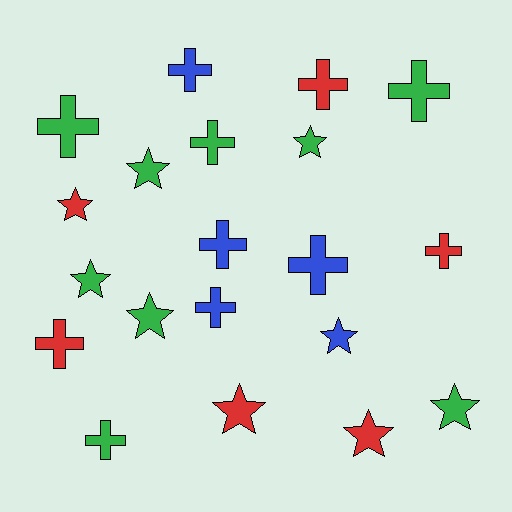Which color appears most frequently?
Green, with 9 objects.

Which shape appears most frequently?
Cross, with 11 objects.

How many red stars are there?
There are 3 red stars.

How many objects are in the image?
There are 20 objects.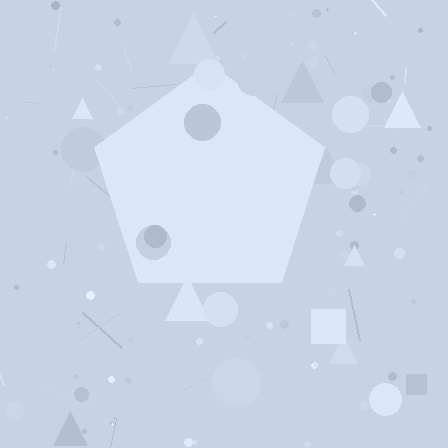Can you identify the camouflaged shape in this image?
The camouflaged shape is a pentagon.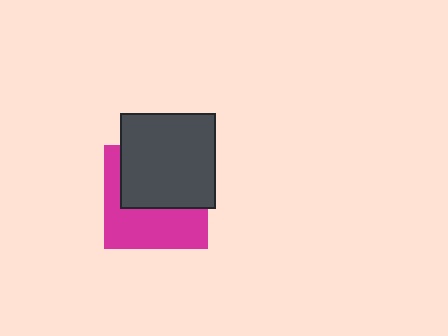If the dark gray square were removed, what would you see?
You would see the complete magenta square.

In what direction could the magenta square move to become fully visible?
The magenta square could move down. That would shift it out from behind the dark gray square entirely.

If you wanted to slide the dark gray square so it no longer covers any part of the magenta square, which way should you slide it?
Slide it up — that is the most direct way to separate the two shapes.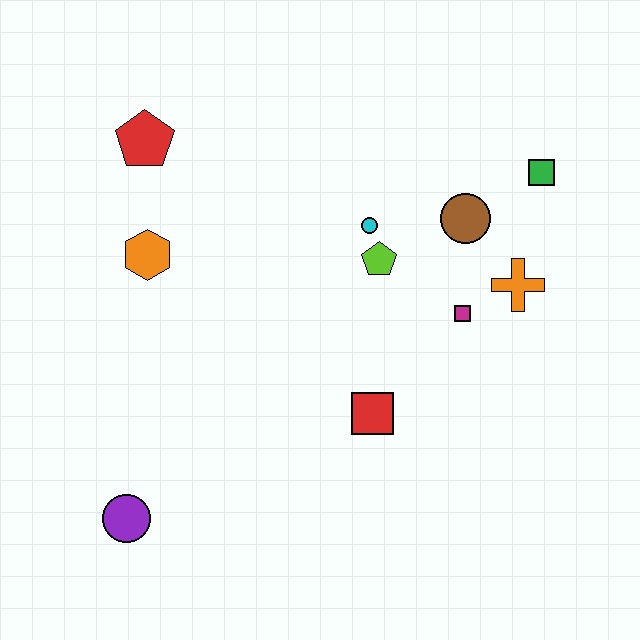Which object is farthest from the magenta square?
The purple circle is farthest from the magenta square.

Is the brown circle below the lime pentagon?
No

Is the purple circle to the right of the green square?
No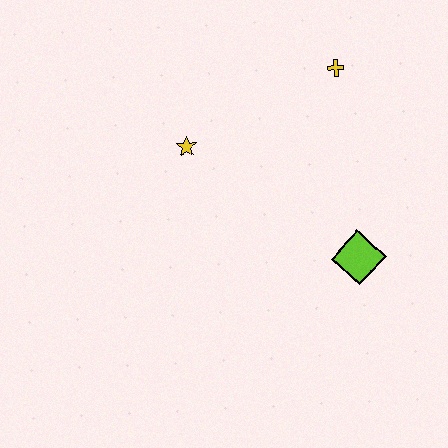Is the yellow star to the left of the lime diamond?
Yes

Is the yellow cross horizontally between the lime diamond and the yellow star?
Yes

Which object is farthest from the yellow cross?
The lime diamond is farthest from the yellow cross.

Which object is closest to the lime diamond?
The yellow cross is closest to the lime diamond.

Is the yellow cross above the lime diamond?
Yes